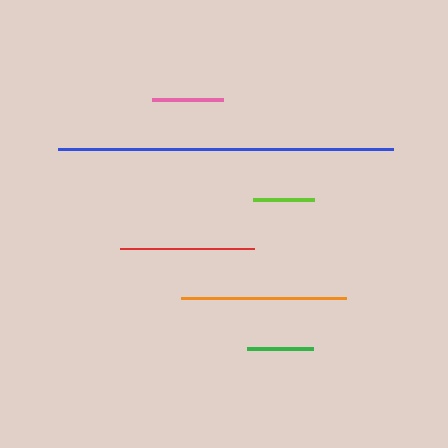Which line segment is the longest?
The blue line is the longest at approximately 335 pixels.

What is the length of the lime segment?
The lime segment is approximately 61 pixels long.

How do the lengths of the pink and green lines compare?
The pink and green lines are approximately the same length.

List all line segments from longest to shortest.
From longest to shortest: blue, orange, red, pink, green, lime.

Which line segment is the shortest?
The lime line is the shortest at approximately 61 pixels.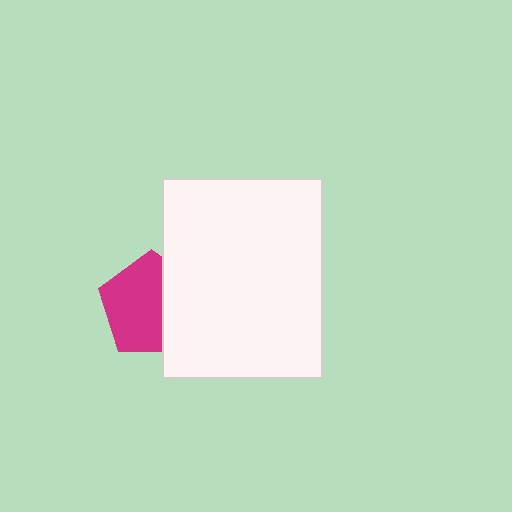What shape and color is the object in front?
The object in front is a white rectangle.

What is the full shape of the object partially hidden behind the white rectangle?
The partially hidden object is a magenta pentagon.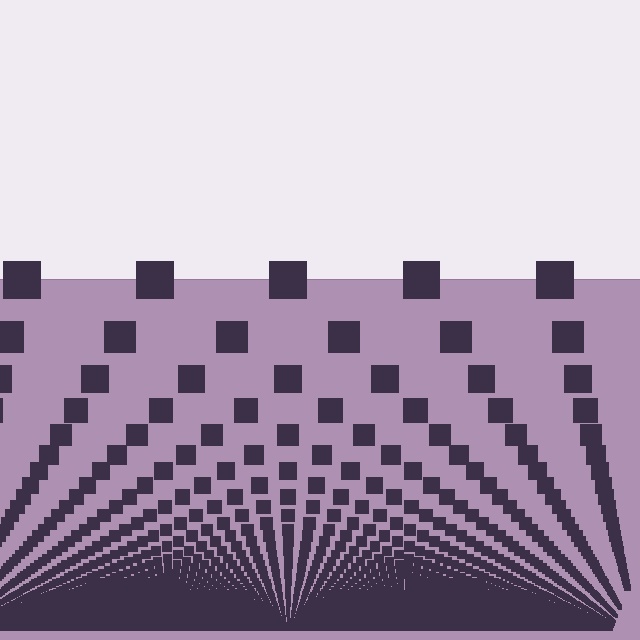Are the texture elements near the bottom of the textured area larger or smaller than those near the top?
Smaller. The gradient is inverted — elements near the bottom are smaller and denser.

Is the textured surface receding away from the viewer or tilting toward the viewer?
The surface appears to tilt toward the viewer. Texture elements get larger and sparser toward the top.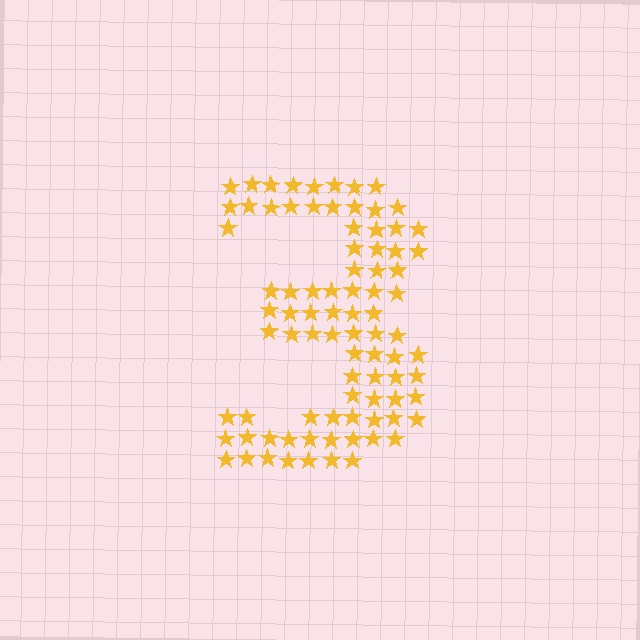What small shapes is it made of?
It is made of small stars.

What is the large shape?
The large shape is the digit 3.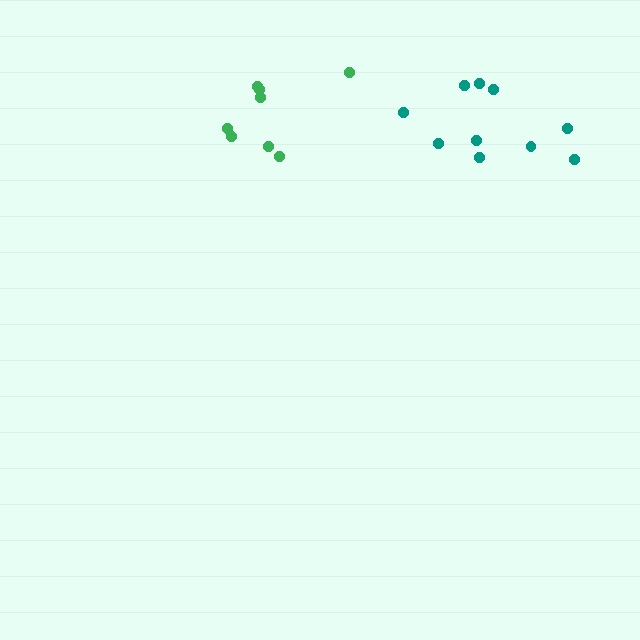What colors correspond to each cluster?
The clusters are colored: teal, green.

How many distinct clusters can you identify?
There are 2 distinct clusters.